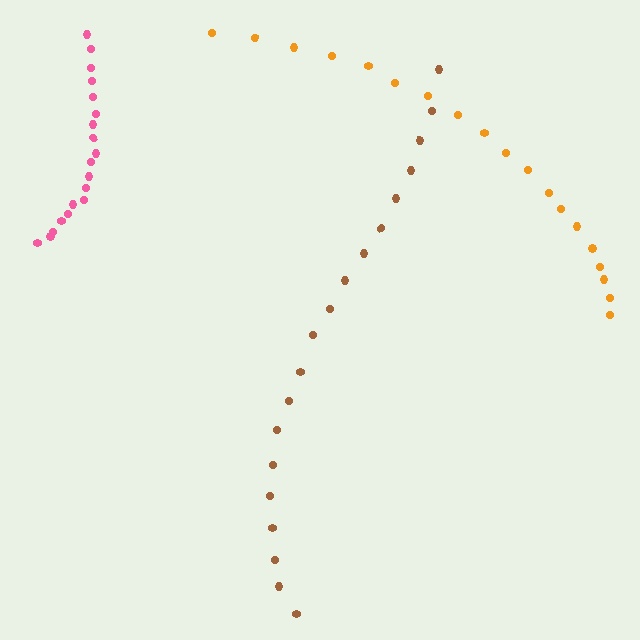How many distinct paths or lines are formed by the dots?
There are 3 distinct paths.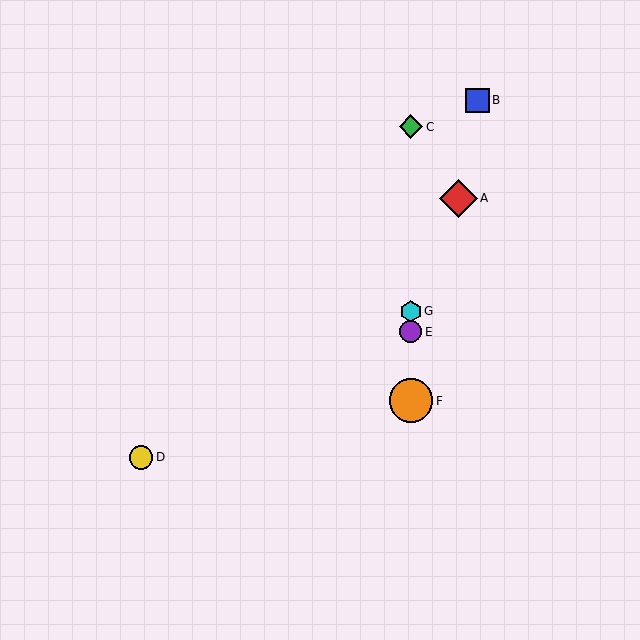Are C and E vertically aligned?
Yes, both are at x≈411.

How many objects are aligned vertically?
4 objects (C, E, F, G) are aligned vertically.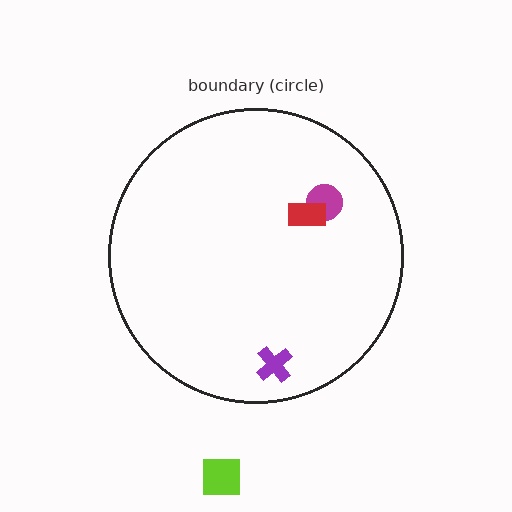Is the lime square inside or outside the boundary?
Outside.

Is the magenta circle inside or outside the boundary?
Inside.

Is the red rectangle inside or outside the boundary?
Inside.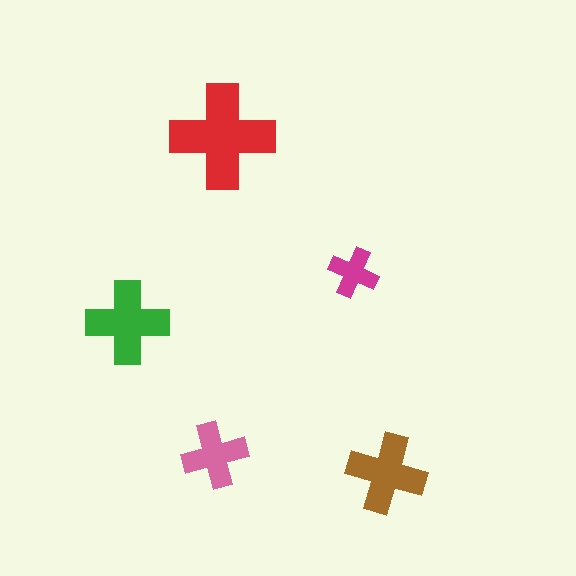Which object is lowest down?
The brown cross is bottommost.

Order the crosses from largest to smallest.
the red one, the green one, the brown one, the pink one, the magenta one.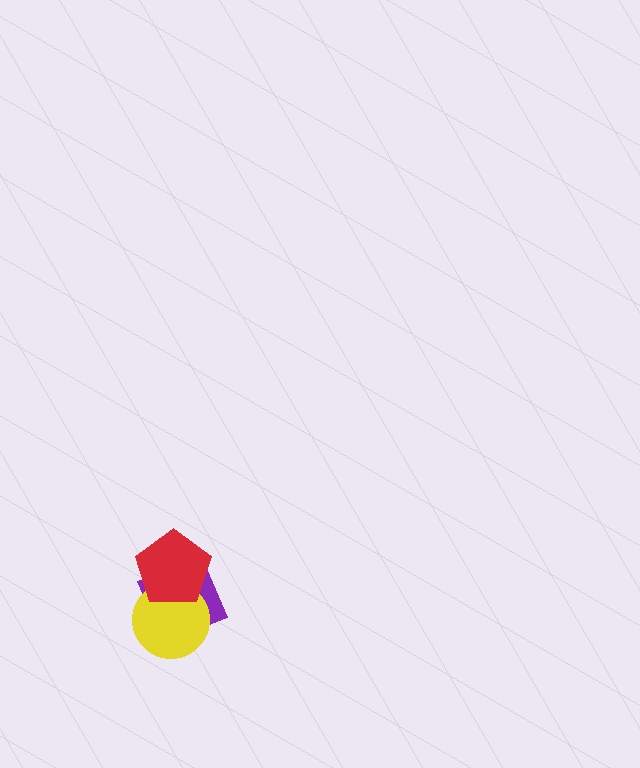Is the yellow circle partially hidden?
Yes, it is partially covered by another shape.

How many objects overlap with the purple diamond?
2 objects overlap with the purple diamond.